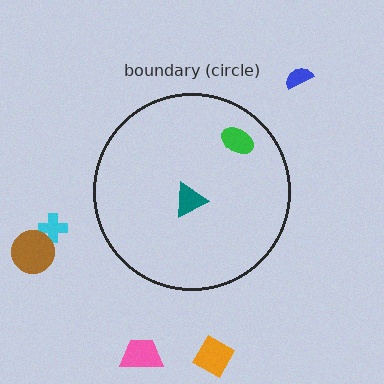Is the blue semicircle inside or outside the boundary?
Outside.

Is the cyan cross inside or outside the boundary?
Outside.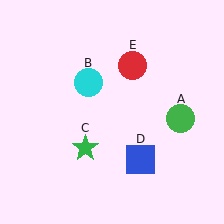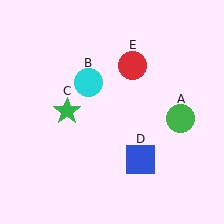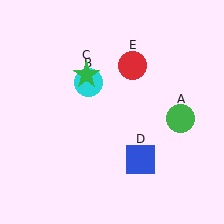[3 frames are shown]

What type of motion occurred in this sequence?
The green star (object C) rotated clockwise around the center of the scene.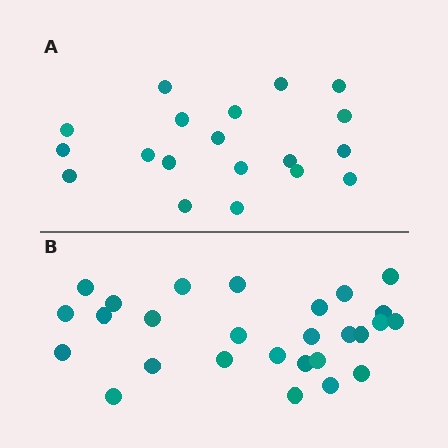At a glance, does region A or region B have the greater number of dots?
Region B (the bottom region) has more dots.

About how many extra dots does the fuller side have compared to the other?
Region B has roughly 8 or so more dots than region A.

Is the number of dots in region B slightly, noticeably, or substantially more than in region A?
Region B has noticeably more, but not dramatically so. The ratio is roughly 1.4 to 1.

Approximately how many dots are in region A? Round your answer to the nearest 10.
About 20 dots. (The exact count is 19, which rounds to 20.)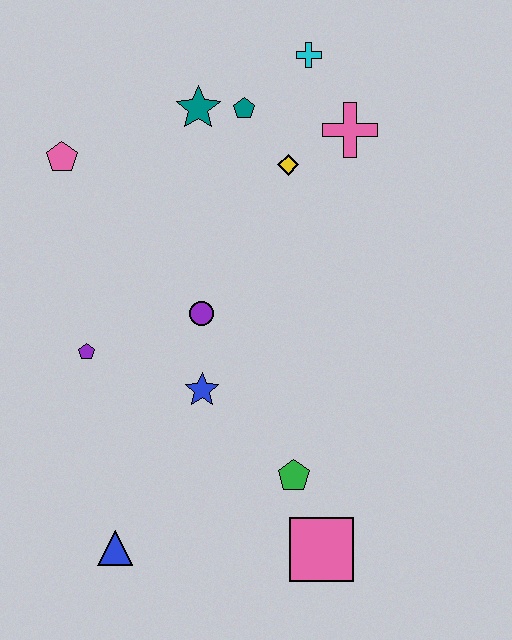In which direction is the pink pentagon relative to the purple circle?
The pink pentagon is above the purple circle.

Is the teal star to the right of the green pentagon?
No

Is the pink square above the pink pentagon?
No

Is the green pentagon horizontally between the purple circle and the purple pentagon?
No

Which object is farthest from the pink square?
The cyan cross is farthest from the pink square.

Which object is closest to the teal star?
The teal pentagon is closest to the teal star.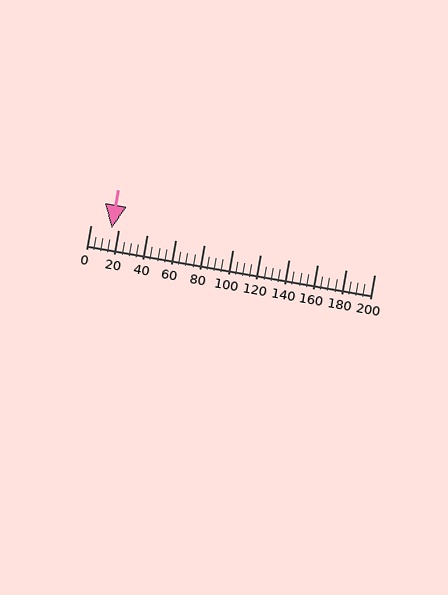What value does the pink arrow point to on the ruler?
The pink arrow points to approximately 15.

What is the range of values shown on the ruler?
The ruler shows values from 0 to 200.